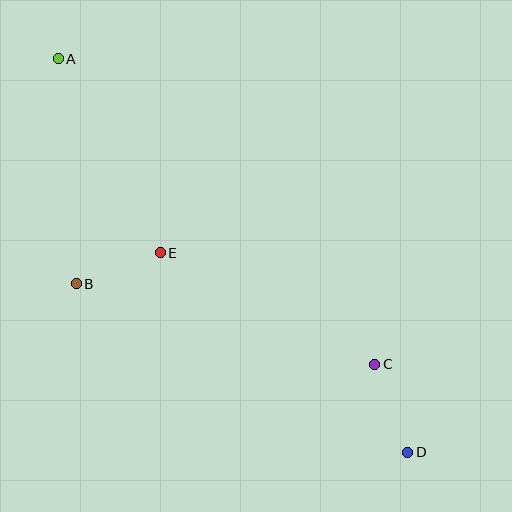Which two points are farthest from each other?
Points A and D are farthest from each other.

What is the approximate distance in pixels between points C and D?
The distance between C and D is approximately 94 pixels.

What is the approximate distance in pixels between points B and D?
The distance between B and D is approximately 372 pixels.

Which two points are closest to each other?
Points B and E are closest to each other.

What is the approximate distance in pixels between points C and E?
The distance between C and E is approximately 242 pixels.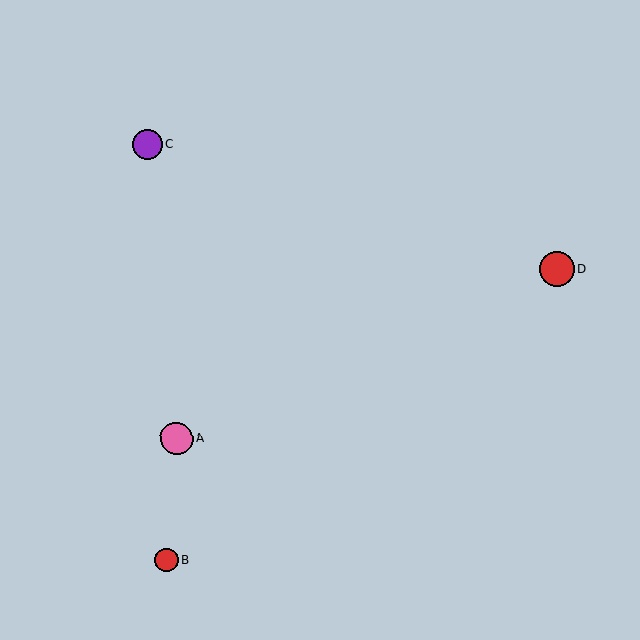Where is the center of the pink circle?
The center of the pink circle is at (177, 438).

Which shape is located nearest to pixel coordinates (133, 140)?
The purple circle (labeled C) at (148, 144) is nearest to that location.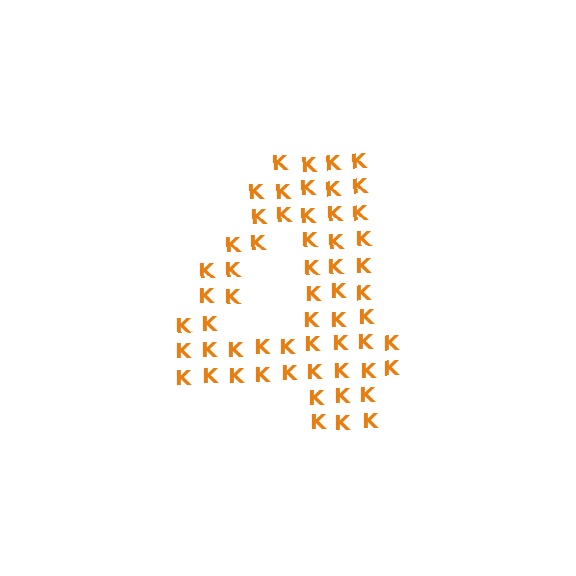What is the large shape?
The large shape is the digit 4.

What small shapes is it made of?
It is made of small letter K's.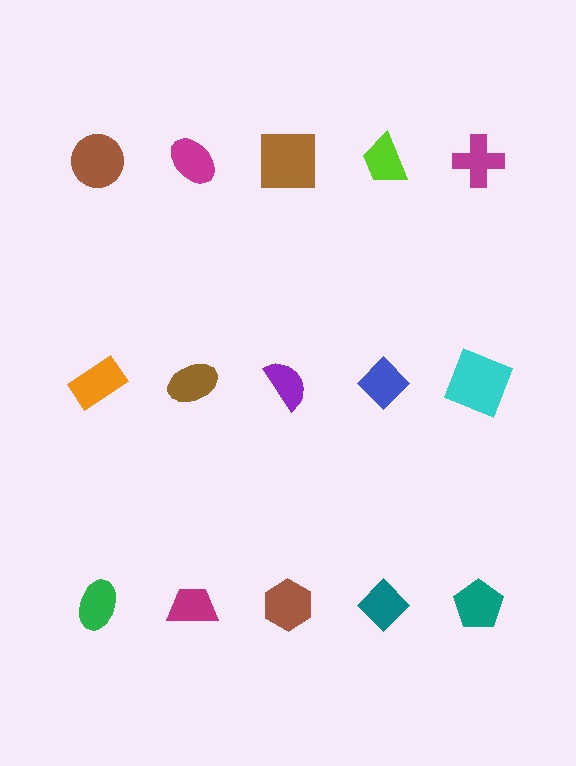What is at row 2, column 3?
A purple semicircle.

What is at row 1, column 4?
A lime trapezoid.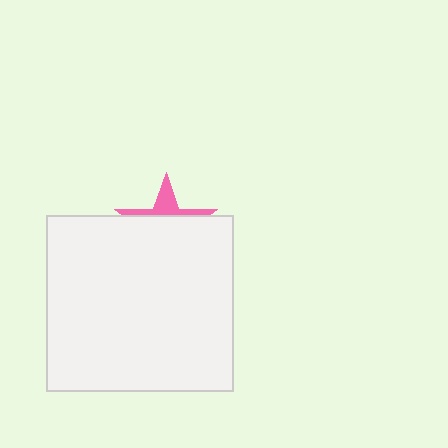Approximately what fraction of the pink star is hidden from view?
Roughly 69% of the pink star is hidden behind the white rectangle.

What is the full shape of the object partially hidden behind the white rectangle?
The partially hidden object is a pink star.